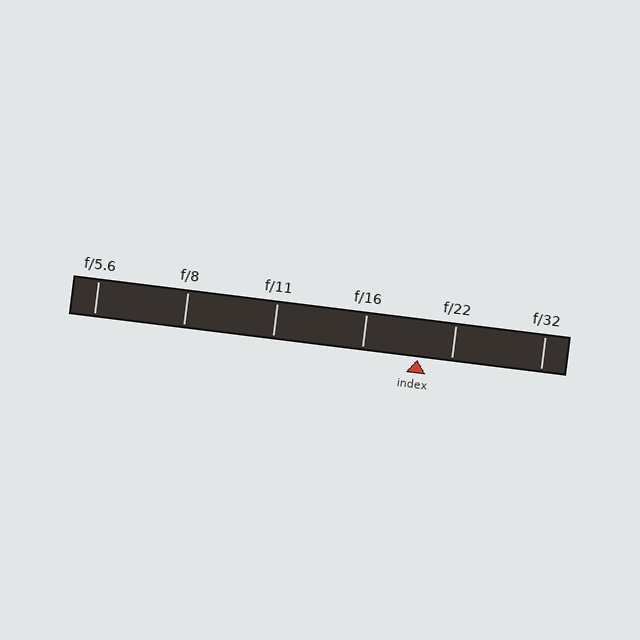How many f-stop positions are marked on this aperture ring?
There are 6 f-stop positions marked.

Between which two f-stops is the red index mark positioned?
The index mark is between f/16 and f/22.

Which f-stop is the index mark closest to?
The index mark is closest to f/22.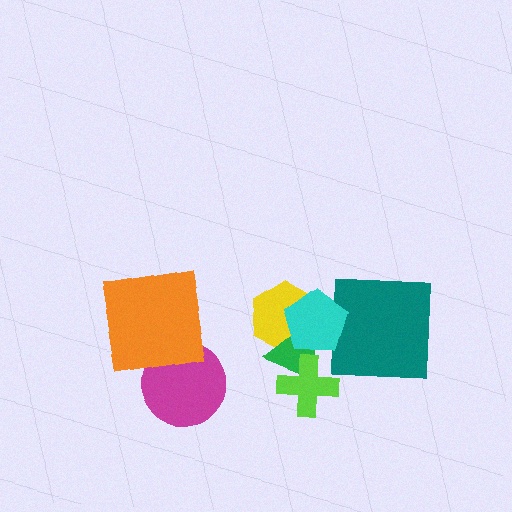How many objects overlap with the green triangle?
3 objects overlap with the green triangle.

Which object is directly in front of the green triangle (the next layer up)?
The lime cross is directly in front of the green triangle.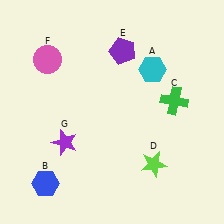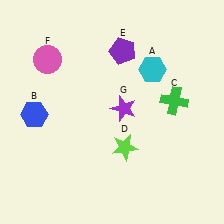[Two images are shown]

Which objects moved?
The objects that moved are: the blue hexagon (B), the lime star (D), the purple star (G).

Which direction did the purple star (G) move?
The purple star (G) moved right.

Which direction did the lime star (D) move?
The lime star (D) moved left.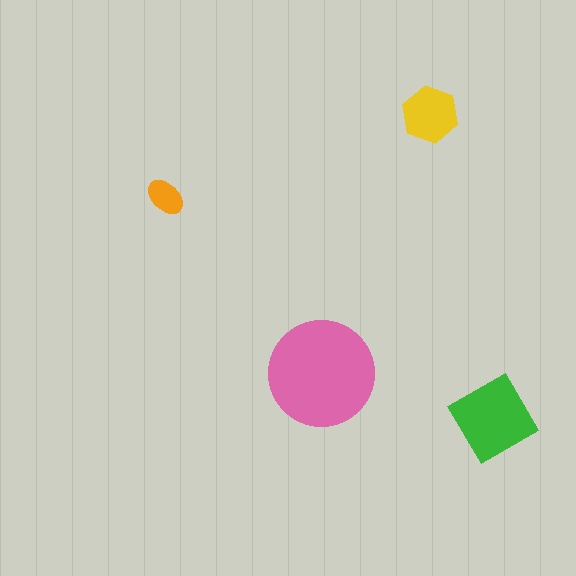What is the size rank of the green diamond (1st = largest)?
2nd.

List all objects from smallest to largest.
The orange ellipse, the yellow hexagon, the green diamond, the pink circle.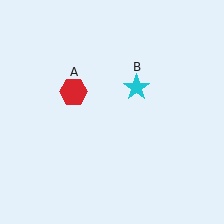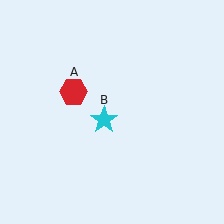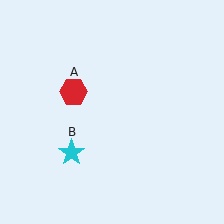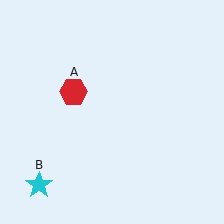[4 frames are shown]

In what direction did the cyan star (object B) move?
The cyan star (object B) moved down and to the left.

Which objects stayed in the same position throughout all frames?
Red hexagon (object A) remained stationary.